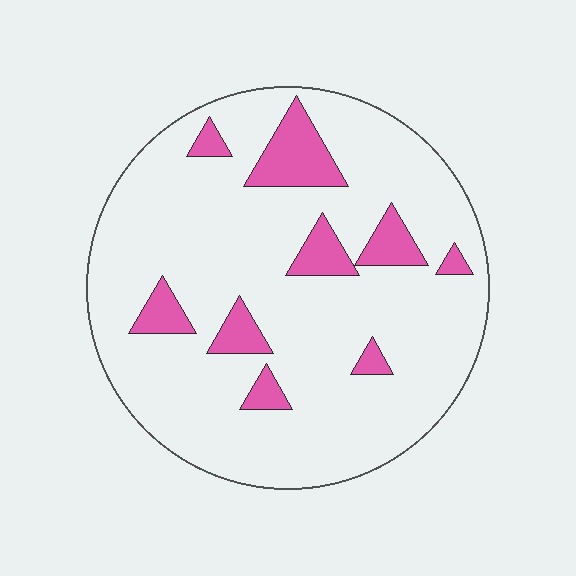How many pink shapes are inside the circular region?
9.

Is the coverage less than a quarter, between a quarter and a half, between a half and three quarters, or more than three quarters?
Less than a quarter.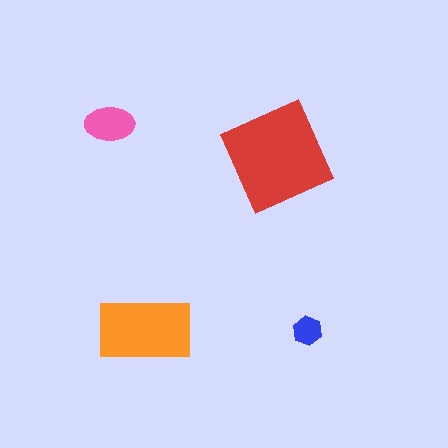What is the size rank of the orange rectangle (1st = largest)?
2nd.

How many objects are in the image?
There are 4 objects in the image.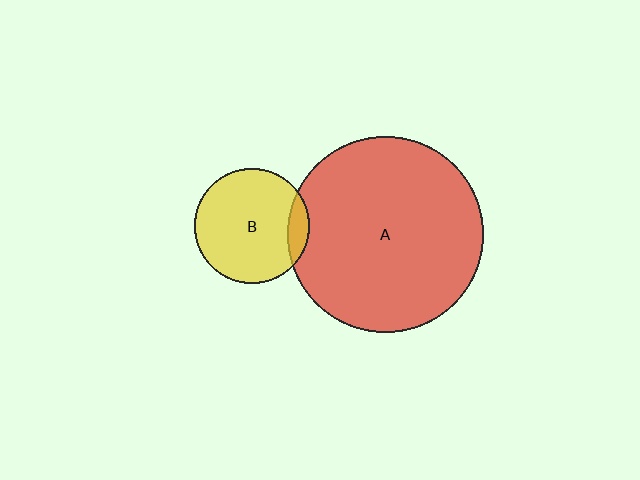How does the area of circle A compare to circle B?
Approximately 2.9 times.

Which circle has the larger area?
Circle A (red).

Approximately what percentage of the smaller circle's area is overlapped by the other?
Approximately 10%.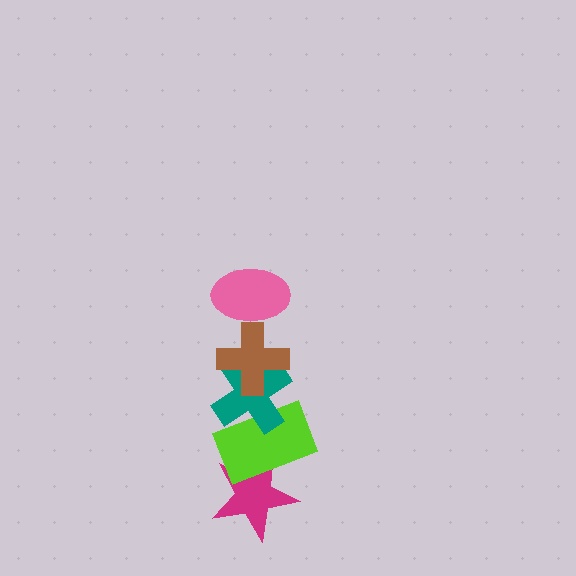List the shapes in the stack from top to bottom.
From top to bottom: the pink ellipse, the brown cross, the teal cross, the lime rectangle, the magenta star.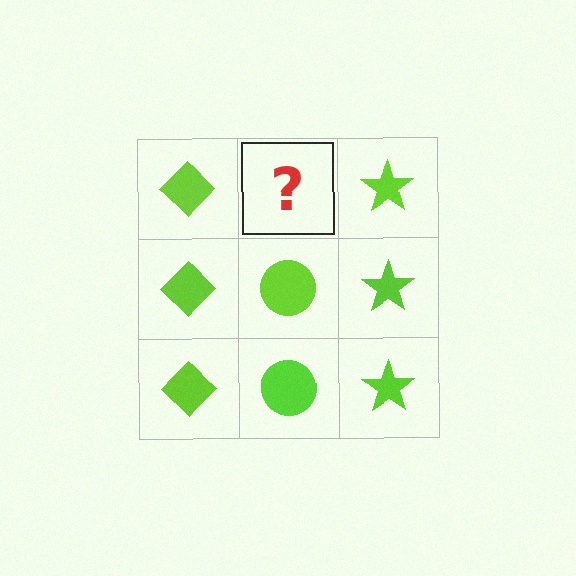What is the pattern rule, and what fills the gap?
The rule is that each column has a consistent shape. The gap should be filled with a lime circle.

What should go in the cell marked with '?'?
The missing cell should contain a lime circle.